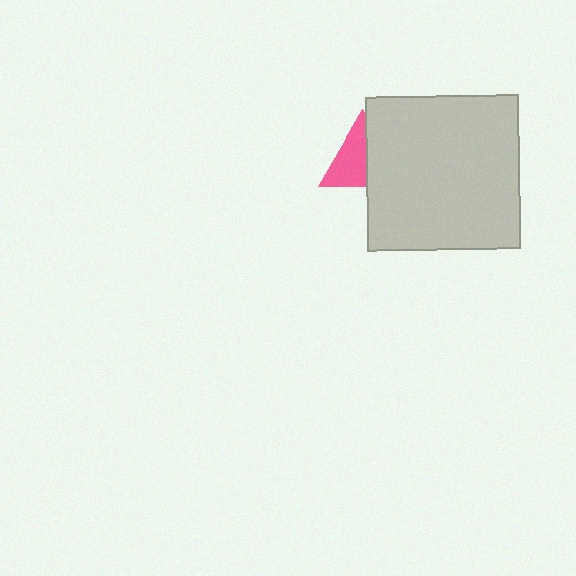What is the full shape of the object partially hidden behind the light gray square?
The partially hidden object is a pink triangle.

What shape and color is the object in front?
The object in front is a light gray square.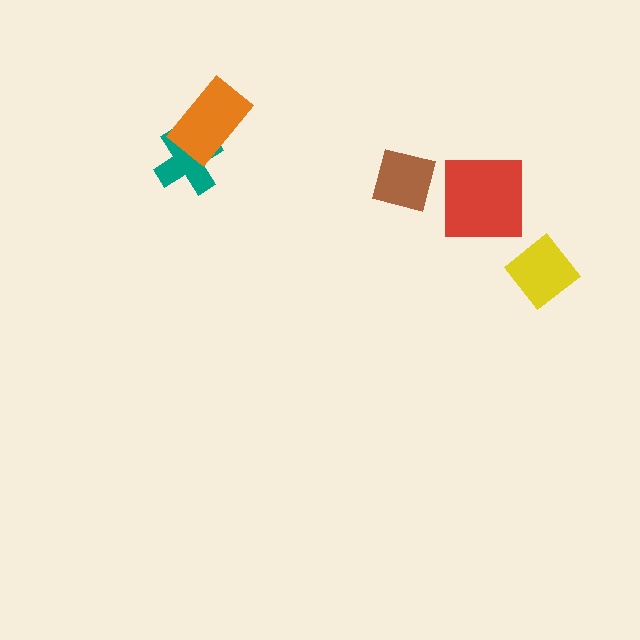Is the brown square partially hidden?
No, no other shape covers it.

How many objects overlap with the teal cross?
1 object overlaps with the teal cross.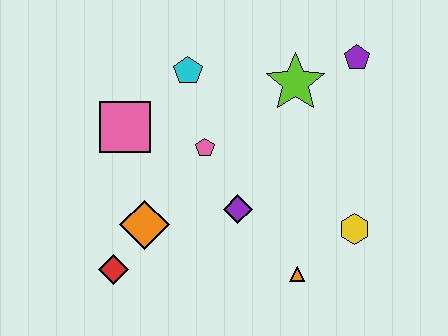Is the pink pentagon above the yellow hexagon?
Yes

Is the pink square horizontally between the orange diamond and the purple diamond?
No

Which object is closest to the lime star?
The purple pentagon is closest to the lime star.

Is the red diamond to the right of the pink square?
No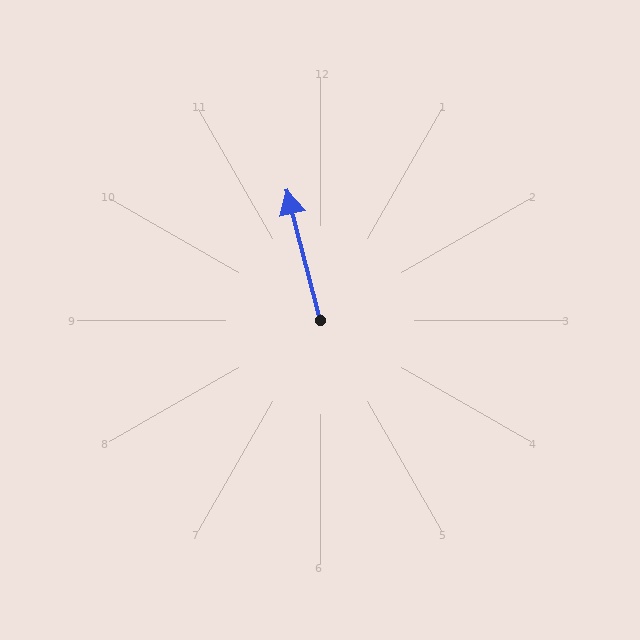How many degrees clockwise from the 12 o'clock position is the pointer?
Approximately 346 degrees.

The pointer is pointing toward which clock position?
Roughly 12 o'clock.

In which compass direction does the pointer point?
North.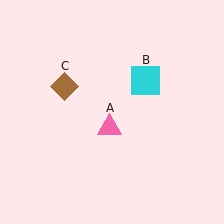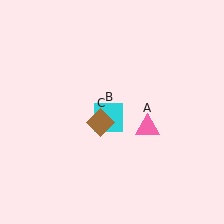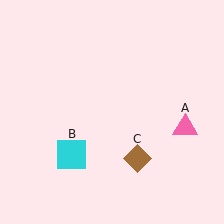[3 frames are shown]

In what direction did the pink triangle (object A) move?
The pink triangle (object A) moved right.